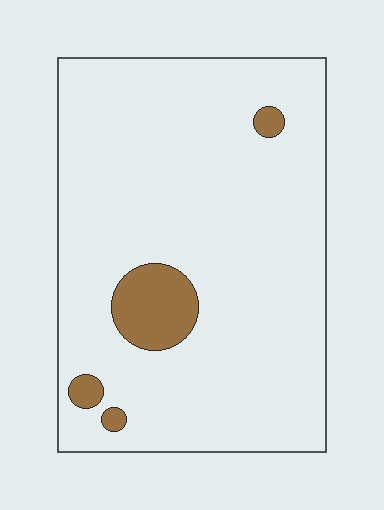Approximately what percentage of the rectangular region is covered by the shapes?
Approximately 10%.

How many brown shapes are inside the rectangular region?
4.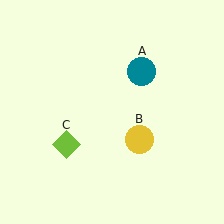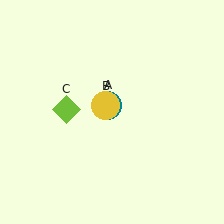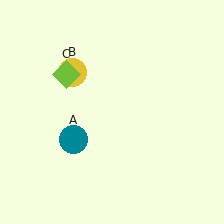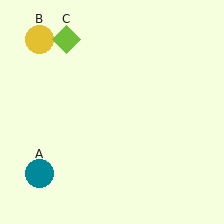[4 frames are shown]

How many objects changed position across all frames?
3 objects changed position: teal circle (object A), yellow circle (object B), lime diamond (object C).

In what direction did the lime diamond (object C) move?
The lime diamond (object C) moved up.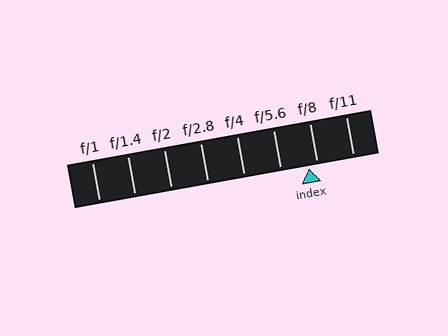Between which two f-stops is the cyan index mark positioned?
The index mark is between f/5.6 and f/8.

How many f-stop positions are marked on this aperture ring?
There are 8 f-stop positions marked.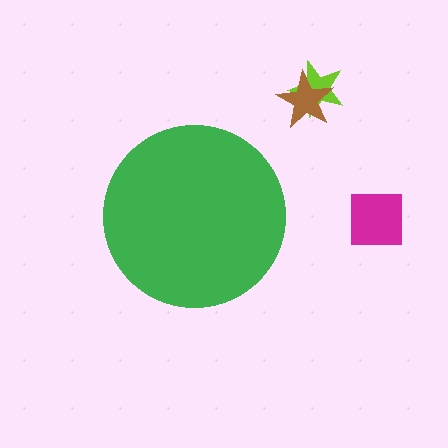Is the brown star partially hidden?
No, the brown star is fully visible.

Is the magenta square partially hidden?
No, the magenta square is fully visible.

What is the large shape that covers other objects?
A green circle.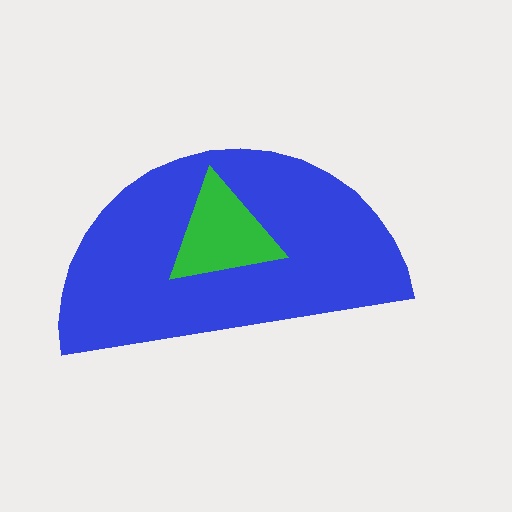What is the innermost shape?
The green triangle.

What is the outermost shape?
The blue semicircle.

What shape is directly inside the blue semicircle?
The green triangle.